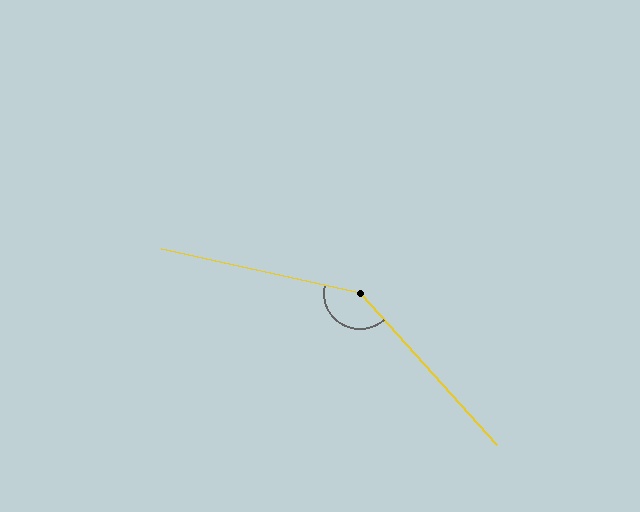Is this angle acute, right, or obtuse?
It is obtuse.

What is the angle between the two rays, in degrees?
Approximately 145 degrees.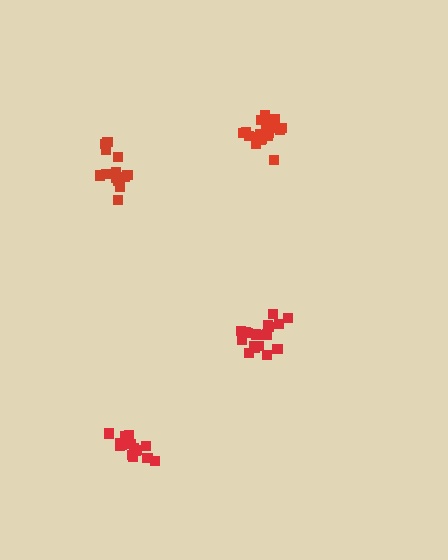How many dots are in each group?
Group 1: 14 dots, Group 2: 15 dots, Group 3: 19 dots, Group 4: 19 dots (67 total).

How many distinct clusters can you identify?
There are 4 distinct clusters.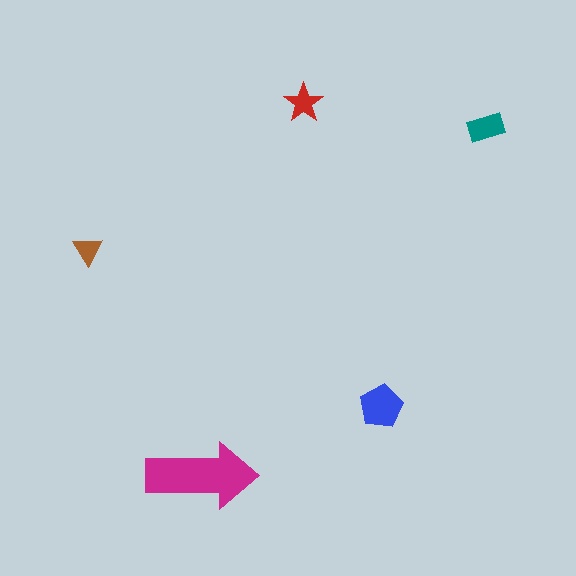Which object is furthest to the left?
The brown triangle is leftmost.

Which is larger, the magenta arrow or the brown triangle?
The magenta arrow.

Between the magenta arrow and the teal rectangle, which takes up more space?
The magenta arrow.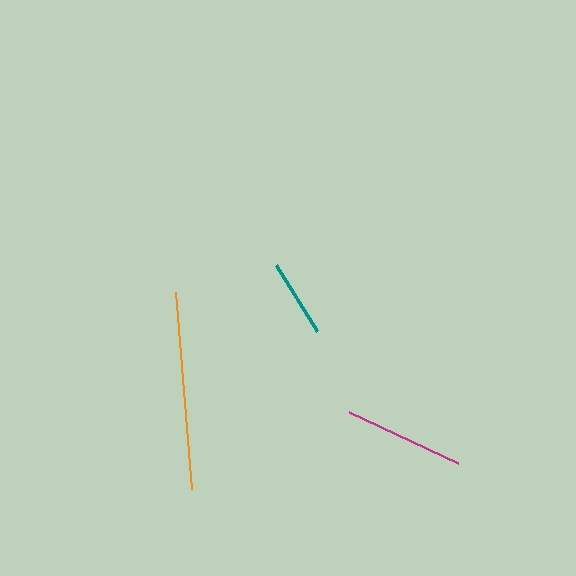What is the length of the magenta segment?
The magenta segment is approximately 120 pixels long.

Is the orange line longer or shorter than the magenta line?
The orange line is longer than the magenta line.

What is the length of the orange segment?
The orange segment is approximately 197 pixels long.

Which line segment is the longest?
The orange line is the longest at approximately 197 pixels.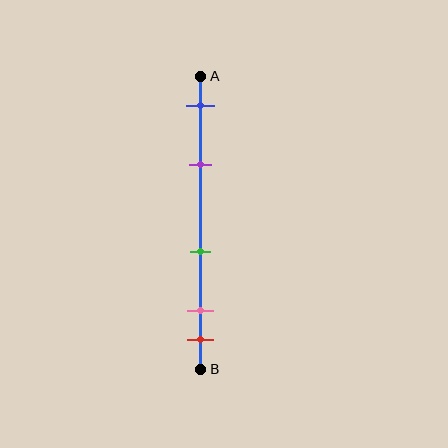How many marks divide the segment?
There are 5 marks dividing the segment.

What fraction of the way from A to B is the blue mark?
The blue mark is approximately 10% (0.1) of the way from A to B.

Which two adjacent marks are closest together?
The pink and red marks are the closest adjacent pair.